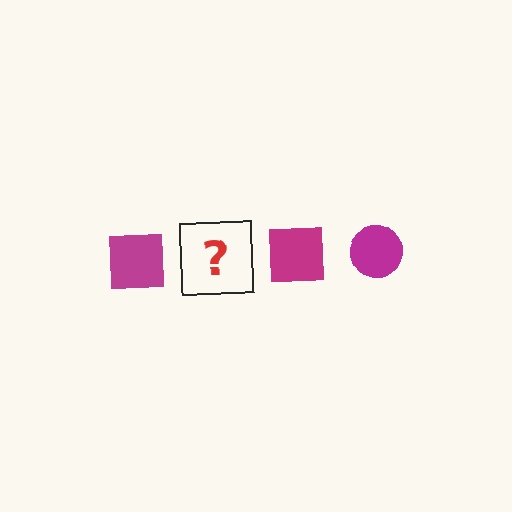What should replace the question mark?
The question mark should be replaced with a magenta circle.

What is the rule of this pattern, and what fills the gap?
The rule is that the pattern cycles through square, circle shapes in magenta. The gap should be filled with a magenta circle.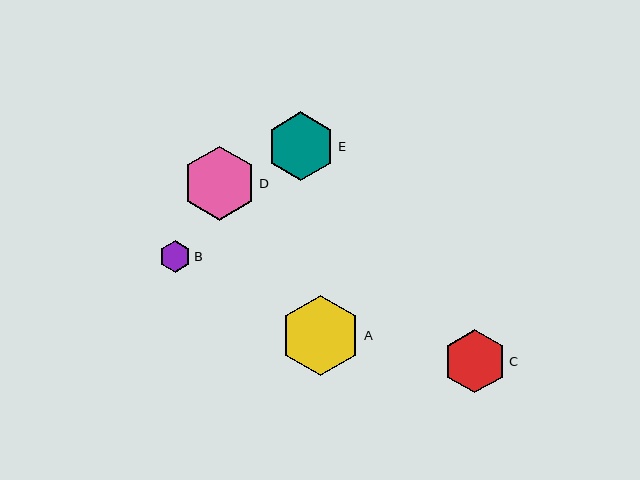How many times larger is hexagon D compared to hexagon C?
Hexagon D is approximately 1.2 times the size of hexagon C.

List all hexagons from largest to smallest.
From largest to smallest: A, D, E, C, B.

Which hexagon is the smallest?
Hexagon B is the smallest with a size of approximately 32 pixels.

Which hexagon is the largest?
Hexagon A is the largest with a size of approximately 80 pixels.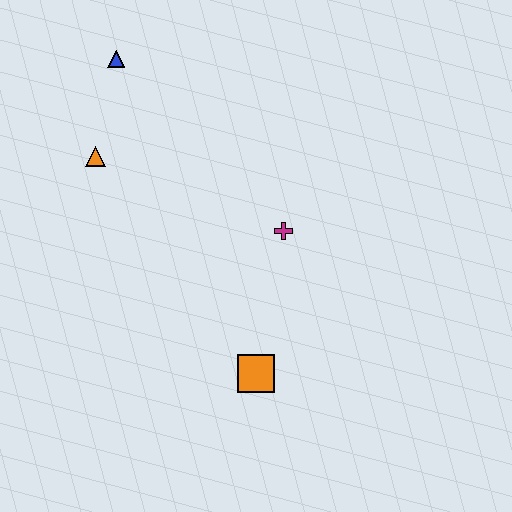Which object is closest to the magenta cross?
The orange square is closest to the magenta cross.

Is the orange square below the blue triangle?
Yes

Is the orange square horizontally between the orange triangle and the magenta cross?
Yes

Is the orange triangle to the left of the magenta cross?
Yes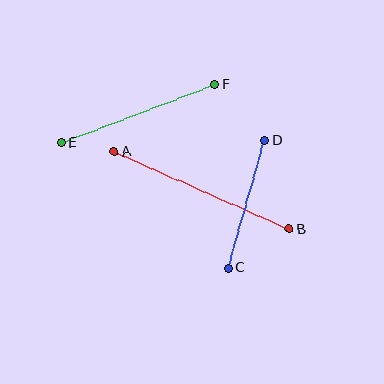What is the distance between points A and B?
The distance is approximately 191 pixels.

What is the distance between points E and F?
The distance is approximately 164 pixels.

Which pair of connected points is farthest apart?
Points A and B are farthest apart.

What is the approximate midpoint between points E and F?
The midpoint is at approximately (138, 113) pixels.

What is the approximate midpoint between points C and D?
The midpoint is at approximately (247, 204) pixels.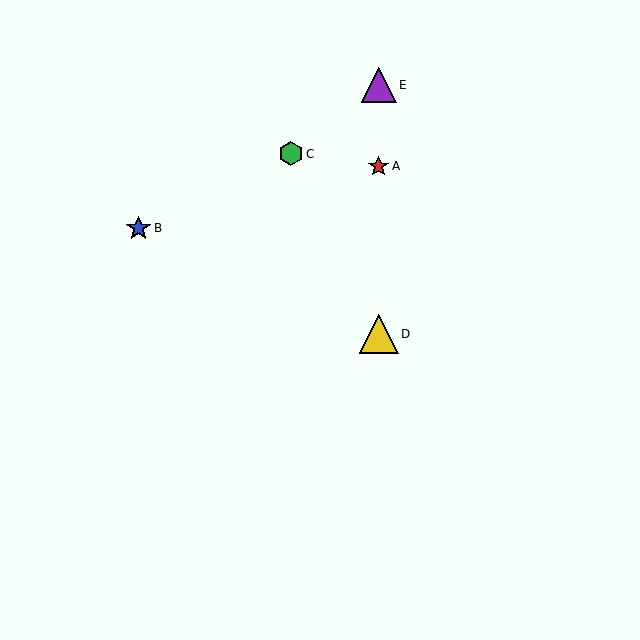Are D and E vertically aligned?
Yes, both are at x≈379.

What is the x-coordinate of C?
Object C is at x≈291.